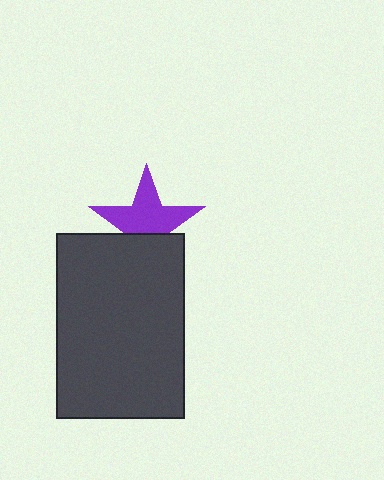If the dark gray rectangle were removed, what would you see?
You would see the complete purple star.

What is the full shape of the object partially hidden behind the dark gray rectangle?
The partially hidden object is a purple star.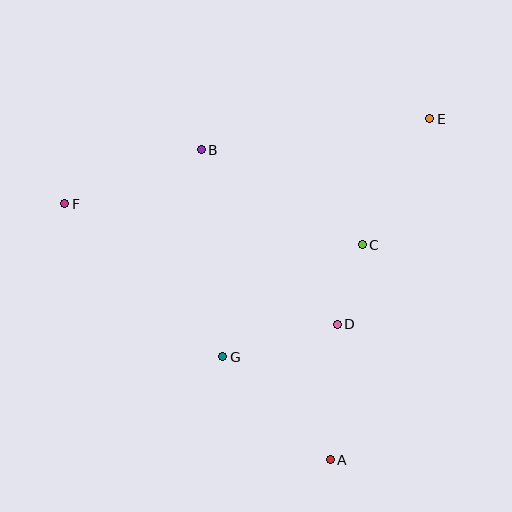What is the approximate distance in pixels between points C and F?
The distance between C and F is approximately 300 pixels.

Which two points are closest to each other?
Points C and D are closest to each other.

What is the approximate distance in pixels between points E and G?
The distance between E and G is approximately 315 pixels.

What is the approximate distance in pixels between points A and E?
The distance between A and E is approximately 356 pixels.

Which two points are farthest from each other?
Points E and F are farthest from each other.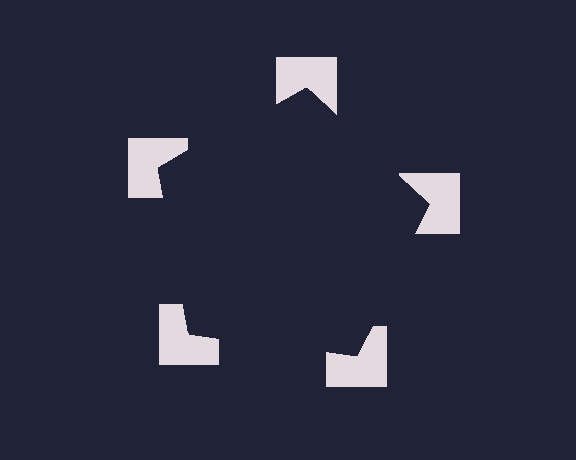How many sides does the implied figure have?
5 sides.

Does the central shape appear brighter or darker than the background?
It typically appears slightly darker than the background, even though no actual brightness change is drawn.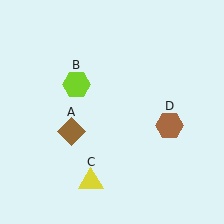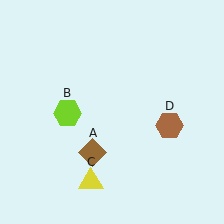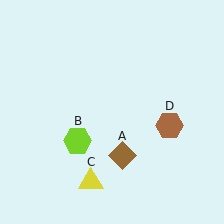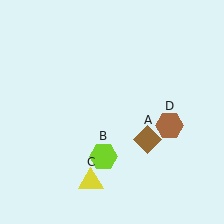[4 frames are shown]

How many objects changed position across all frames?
2 objects changed position: brown diamond (object A), lime hexagon (object B).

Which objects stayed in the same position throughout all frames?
Yellow triangle (object C) and brown hexagon (object D) remained stationary.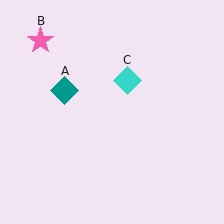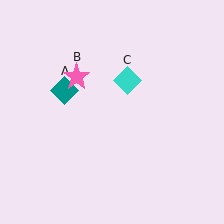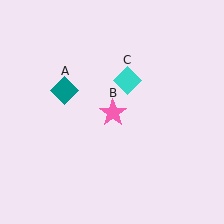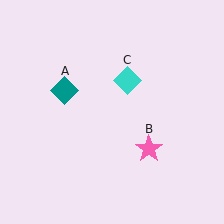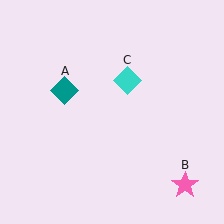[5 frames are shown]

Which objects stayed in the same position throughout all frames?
Teal diamond (object A) and cyan diamond (object C) remained stationary.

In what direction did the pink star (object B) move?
The pink star (object B) moved down and to the right.